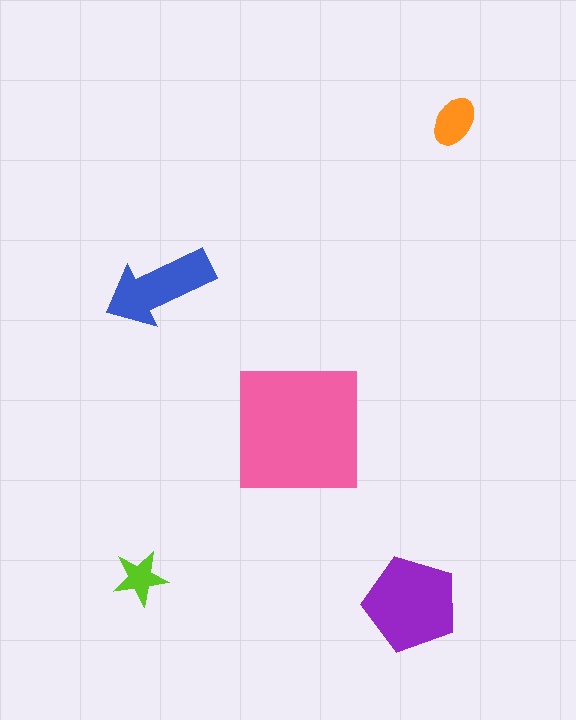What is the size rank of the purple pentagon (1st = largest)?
2nd.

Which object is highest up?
The orange ellipse is topmost.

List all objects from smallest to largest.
The lime star, the orange ellipse, the blue arrow, the purple pentagon, the pink square.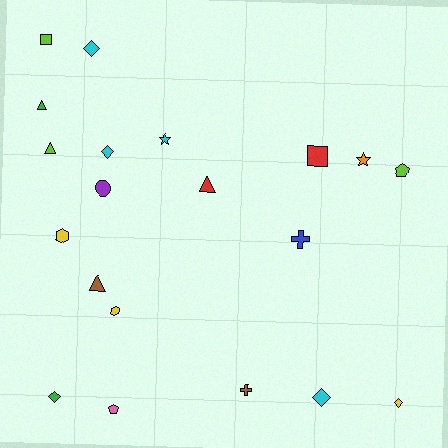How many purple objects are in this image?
There is 1 purple object.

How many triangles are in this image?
There are 4 triangles.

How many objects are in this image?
There are 20 objects.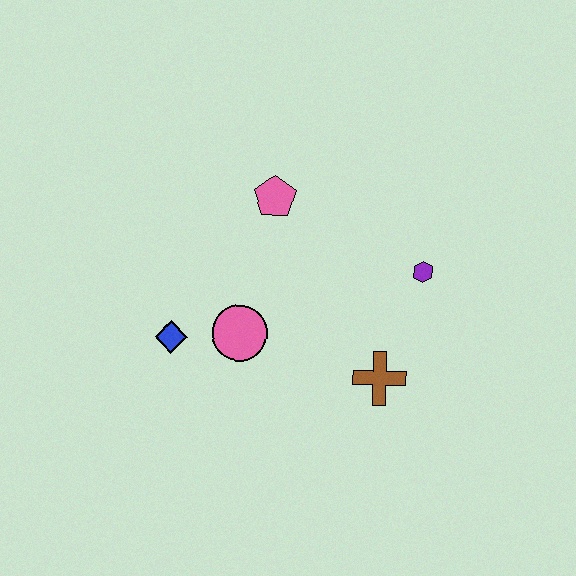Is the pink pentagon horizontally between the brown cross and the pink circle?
Yes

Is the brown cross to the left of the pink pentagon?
No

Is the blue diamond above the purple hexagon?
No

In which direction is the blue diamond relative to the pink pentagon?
The blue diamond is below the pink pentagon.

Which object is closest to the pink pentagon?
The pink circle is closest to the pink pentagon.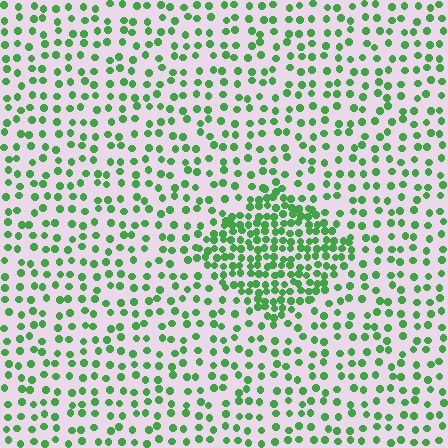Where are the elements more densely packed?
The elements are more densely packed inside the diamond boundary.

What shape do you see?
I see a diamond.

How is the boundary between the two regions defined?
The boundary is defined by a change in element density (approximately 2.3x ratio). All elements are the same color, size, and shape.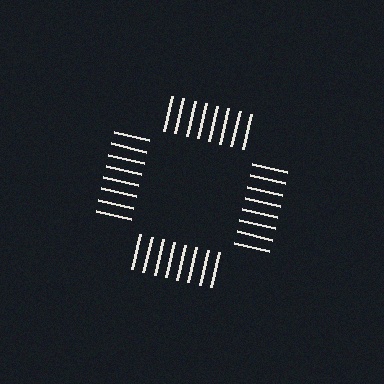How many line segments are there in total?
32 — 8 along each of the 4 edges.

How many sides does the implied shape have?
4 sides — the line-ends trace a square.